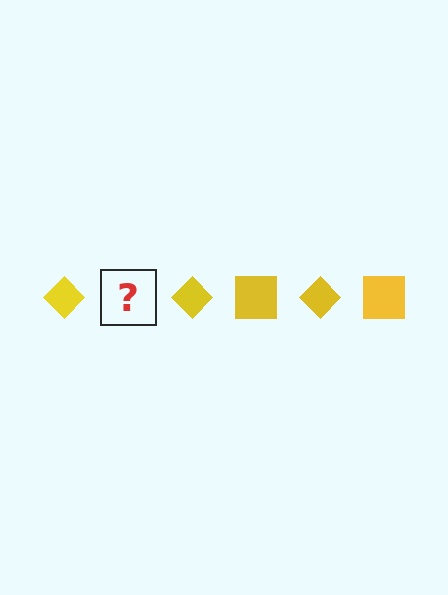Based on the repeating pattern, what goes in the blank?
The blank should be a yellow square.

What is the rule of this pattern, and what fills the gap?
The rule is that the pattern cycles through diamond, square shapes in yellow. The gap should be filled with a yellow square.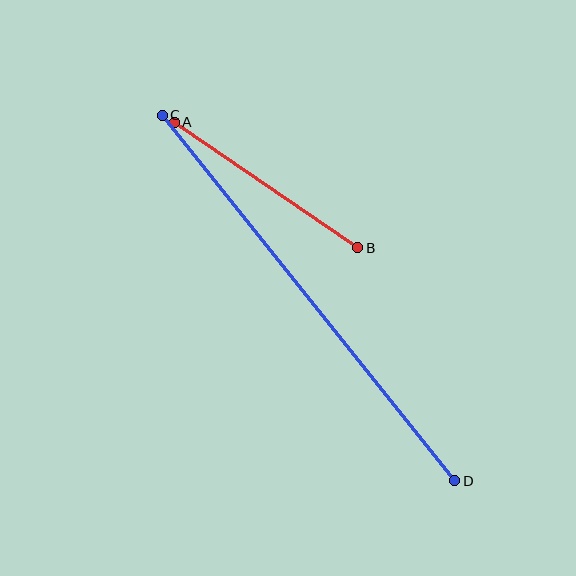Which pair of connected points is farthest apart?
Points C and D are farthest apart.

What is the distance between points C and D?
The distance is approximately 468 pixels.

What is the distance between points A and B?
The distance is approximately 222 pixels.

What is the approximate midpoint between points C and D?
The midpoint is at approximately (308, 298) pixels.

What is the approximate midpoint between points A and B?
The midpoint is at approximately (266, 185) pixels.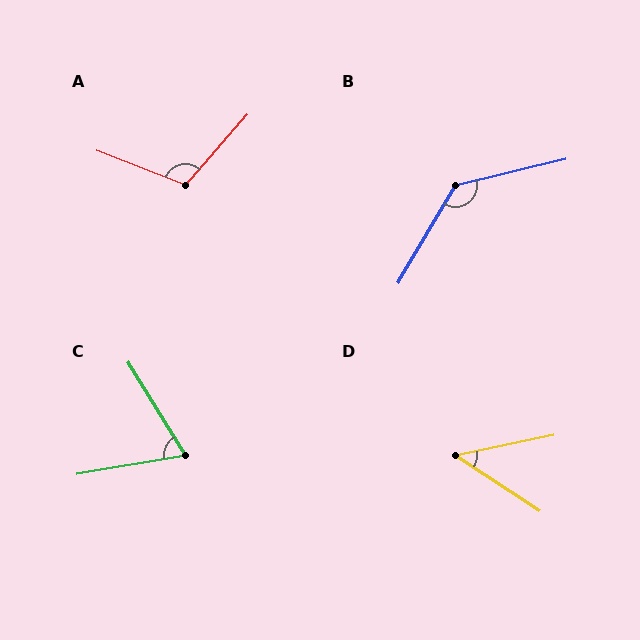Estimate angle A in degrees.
Approximately 110 degrees.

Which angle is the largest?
B, at approximately 134 degrees.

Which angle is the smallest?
D, at approximately 45 degrees.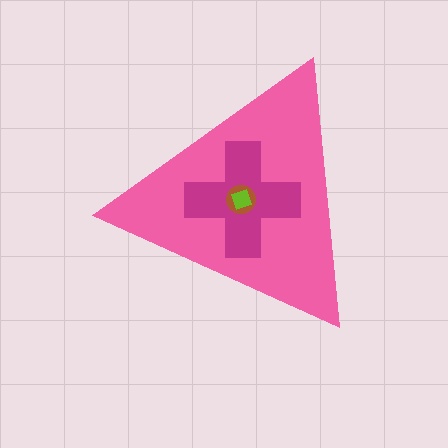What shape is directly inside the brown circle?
The lime diamond.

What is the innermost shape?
The lime diamond.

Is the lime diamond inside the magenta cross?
Yes.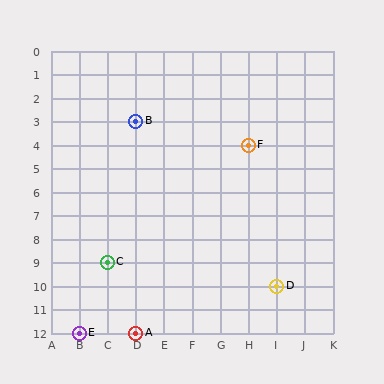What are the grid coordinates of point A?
Point A is at grid coordinates (D, 12).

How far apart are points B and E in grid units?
Points B and E are 2 columns and 9 rows apart (about 9.2 grid units diagonally).